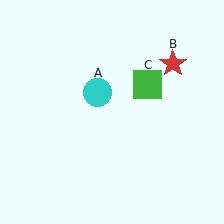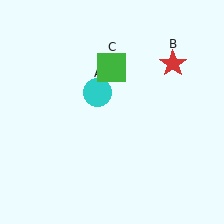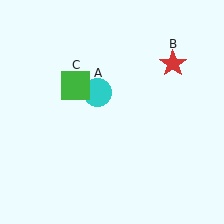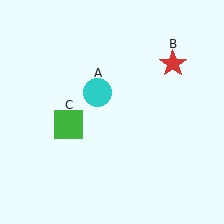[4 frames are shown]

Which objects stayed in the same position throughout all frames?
Cyan circle (object A) and red star (object B) remained stationary.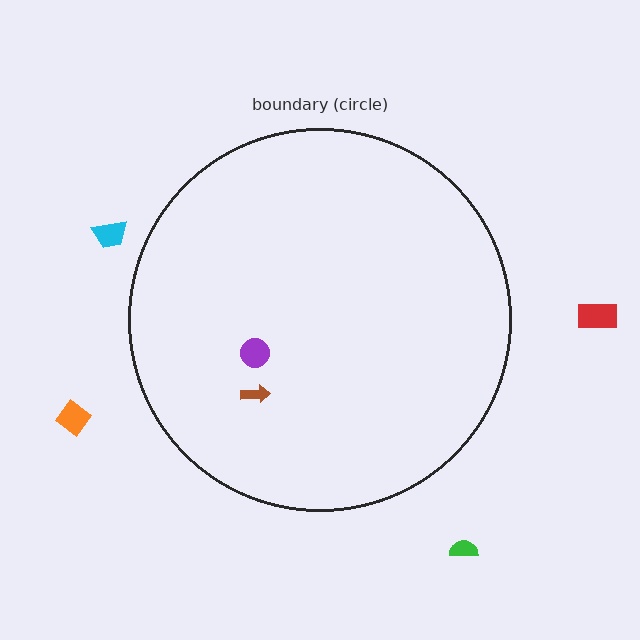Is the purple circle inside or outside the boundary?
Inside.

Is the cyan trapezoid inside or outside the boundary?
Outside.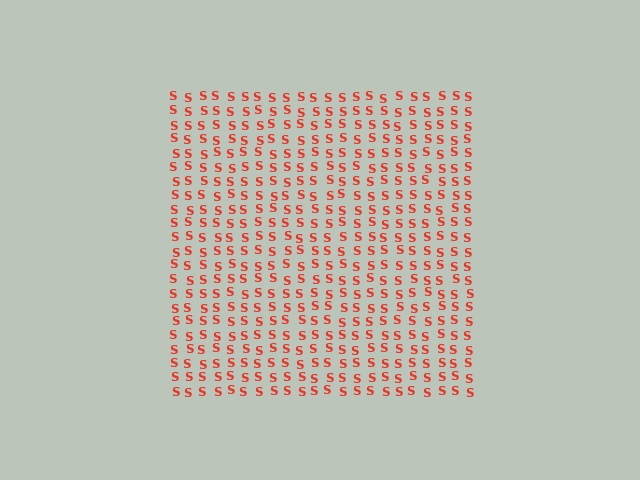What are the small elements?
The small elements are letter S's.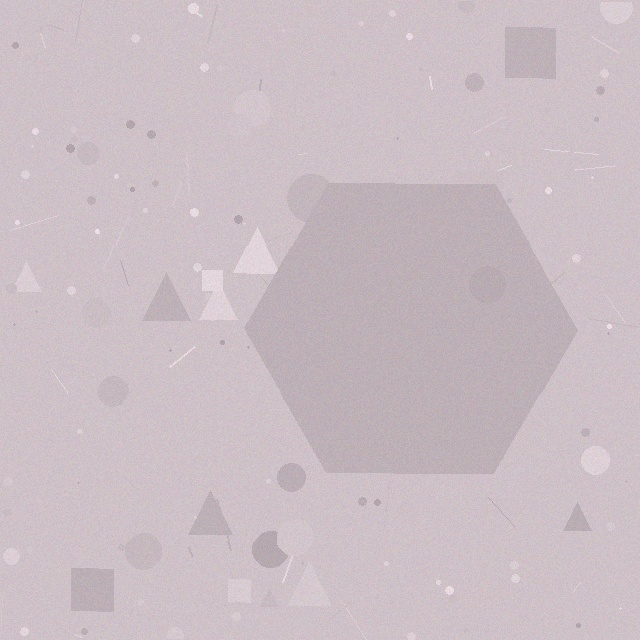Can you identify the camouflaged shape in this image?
The camouflaged shape is a hexagon.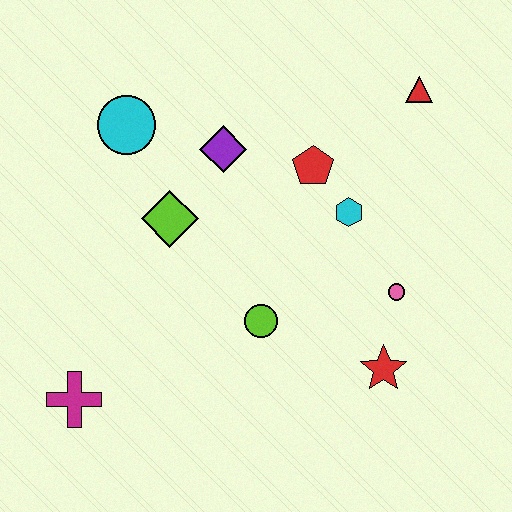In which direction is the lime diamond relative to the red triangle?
The lime diamond is to the left of the red triangle.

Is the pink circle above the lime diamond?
No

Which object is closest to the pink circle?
The red star is closest to the pink circle.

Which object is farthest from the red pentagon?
The magenta cross is farthest from the red pentagon.